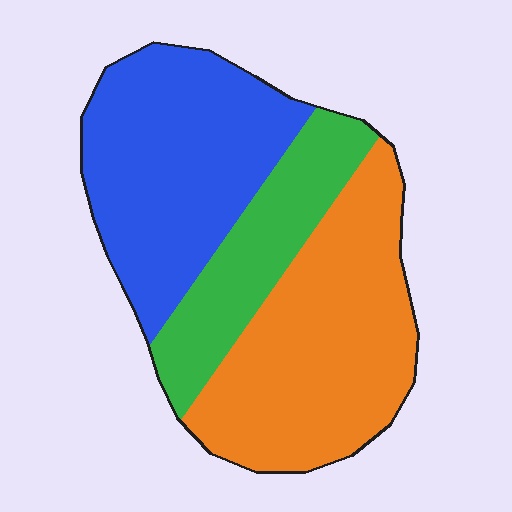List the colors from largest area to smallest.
From largest to smallest: orange, blue, green.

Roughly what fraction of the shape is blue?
Blue takes up about three eighths (3/8) of the shape.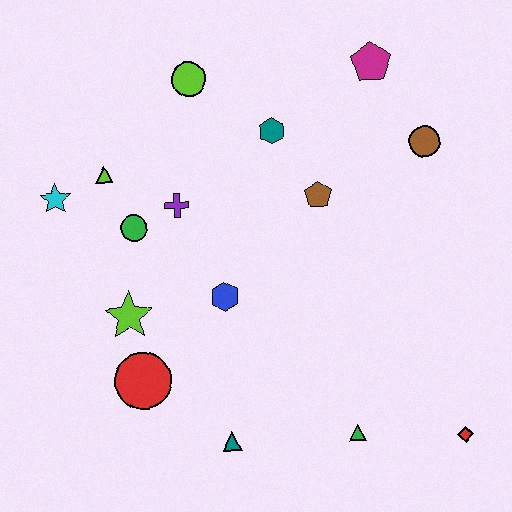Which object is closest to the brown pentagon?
The teal hexagon is closest to the brown pentagon.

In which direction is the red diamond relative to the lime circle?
The red diamond is below the lime circle.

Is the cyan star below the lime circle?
Yes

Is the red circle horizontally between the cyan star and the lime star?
No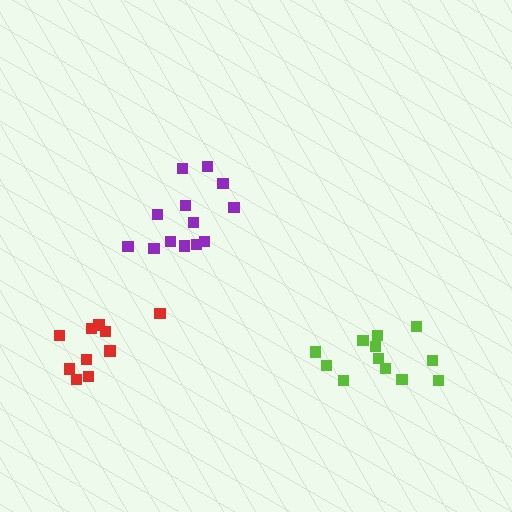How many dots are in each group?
Group 1: 10 dots, Group 2: 13 dots, Group 3: 12 dots (35 total).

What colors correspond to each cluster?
The clusters are colored: red, purple, lime.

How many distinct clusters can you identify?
There are 3 distinct clusters.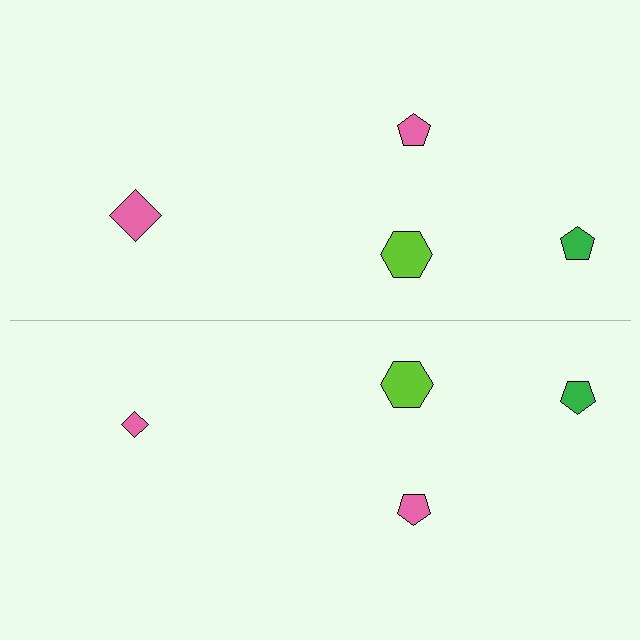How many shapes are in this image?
There are 8 shapes in this image.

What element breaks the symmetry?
The pink diamond on the bottom side has a different size than its mirror counterpart.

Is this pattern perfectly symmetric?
No, the pattern is not perfectly symmetric. The pink diamond on the bottom side has a different size than its mirror counterpart.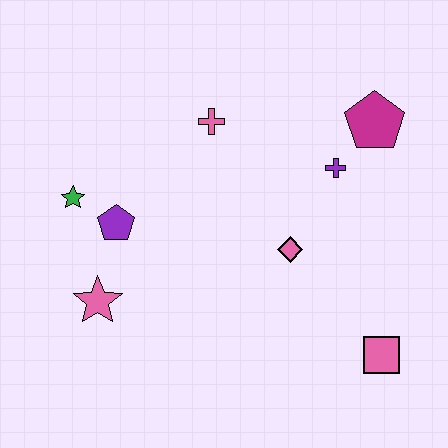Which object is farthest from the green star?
The pink square is farthest from the green star.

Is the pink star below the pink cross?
Yes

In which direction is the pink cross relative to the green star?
The pink cross is to the right of the green star.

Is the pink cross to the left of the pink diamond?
Yes